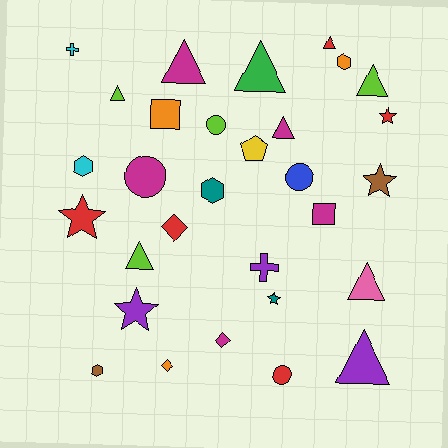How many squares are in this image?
There are 2 squares.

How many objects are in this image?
There are 30 objects.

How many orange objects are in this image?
There are 3 orange objects.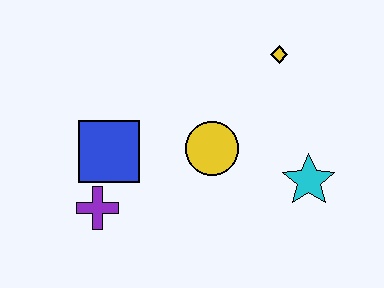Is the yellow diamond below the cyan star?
No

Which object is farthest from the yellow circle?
The purple cross is farthest from the yellow circle.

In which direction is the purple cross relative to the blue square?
The purple cross is below the blue square.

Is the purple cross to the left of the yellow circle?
Yes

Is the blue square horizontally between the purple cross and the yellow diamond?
Yes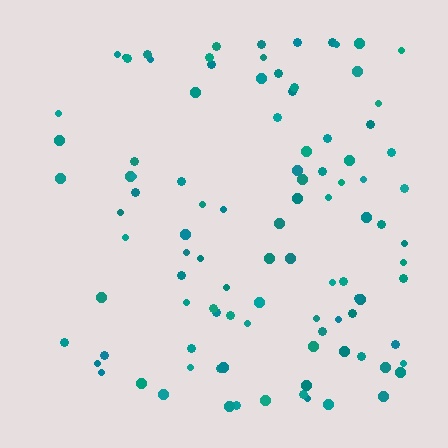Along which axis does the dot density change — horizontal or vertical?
Horizontal.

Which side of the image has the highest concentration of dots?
The right.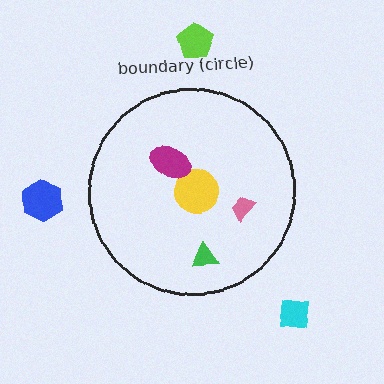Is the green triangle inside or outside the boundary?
Inside.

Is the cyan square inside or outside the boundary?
Outside.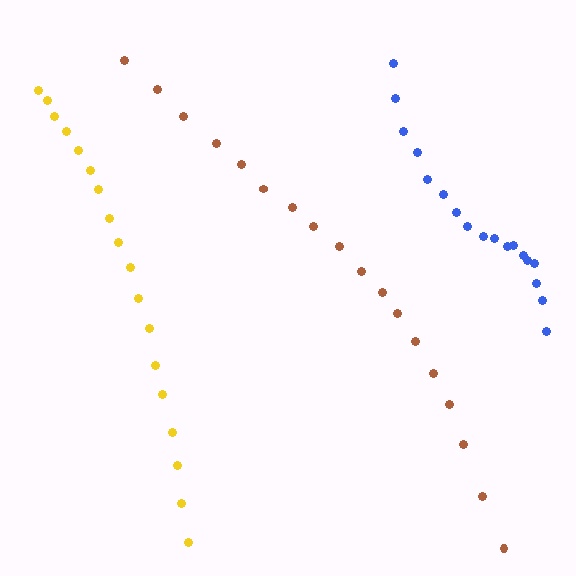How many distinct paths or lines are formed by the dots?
There are 3 distinct paths.